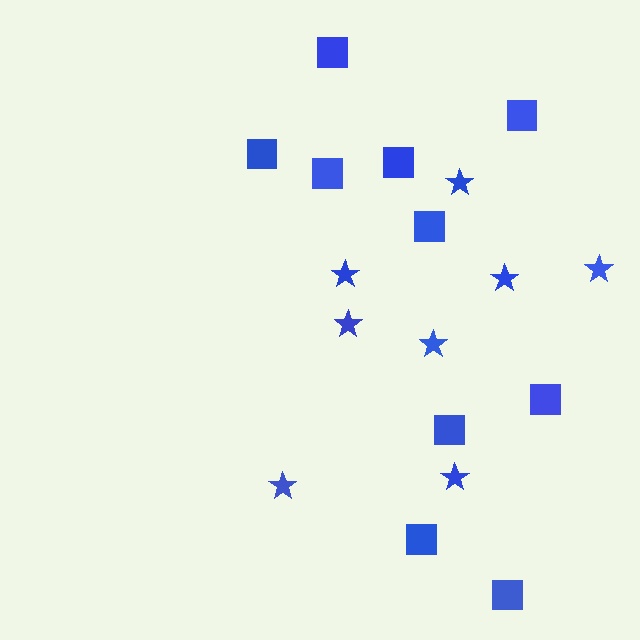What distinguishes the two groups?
There are 2 groups: one group of stars (8) and one group of squares (10).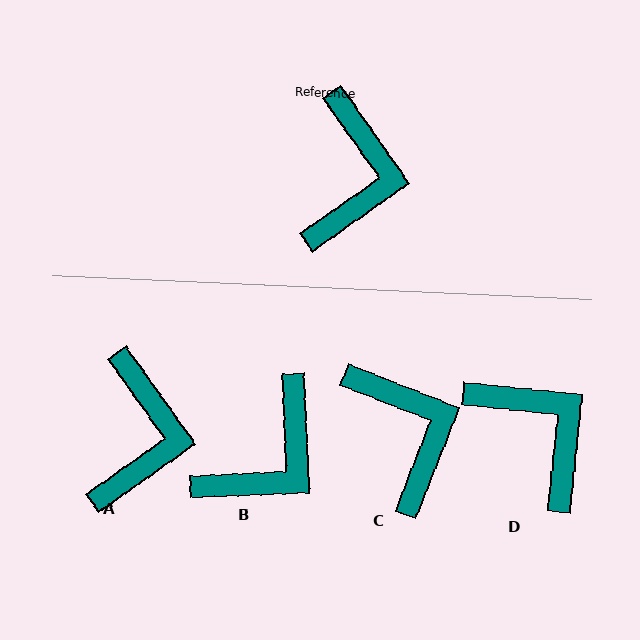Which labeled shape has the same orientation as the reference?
A.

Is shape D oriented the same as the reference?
No, it is off by about 48 degrees.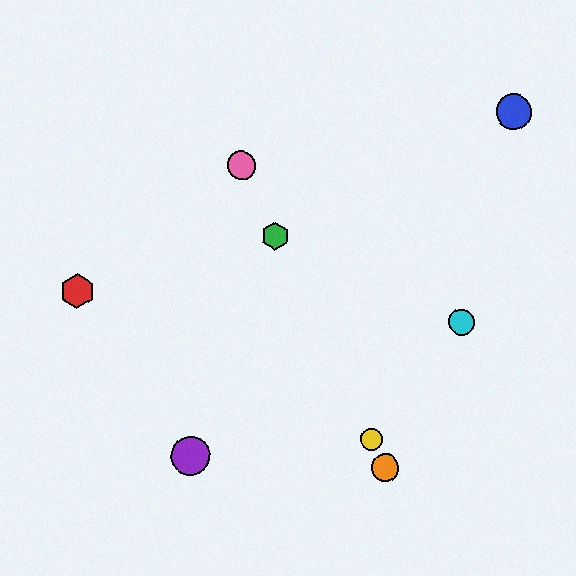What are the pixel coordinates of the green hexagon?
The green hexagon is at (275, 236).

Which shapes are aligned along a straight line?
The green hexagon, the yellow circle, the orange circle, the pink circle are aligned along a straight line.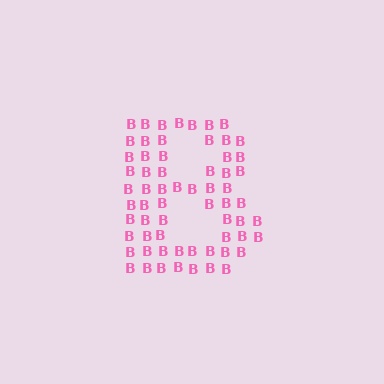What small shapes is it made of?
It is made of small letter B's.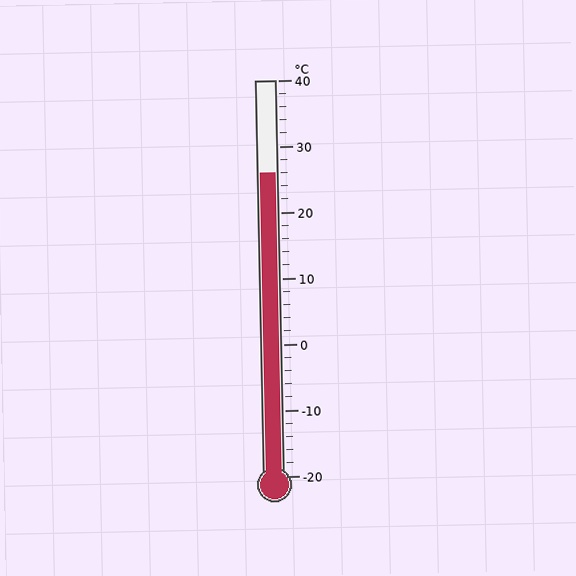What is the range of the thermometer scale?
The thermometer scale ranges from -20°C to 40°C.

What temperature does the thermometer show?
The thermometer shows approximately 26°C.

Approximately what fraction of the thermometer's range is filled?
The thermometer is filled to approximately 75% of its range.